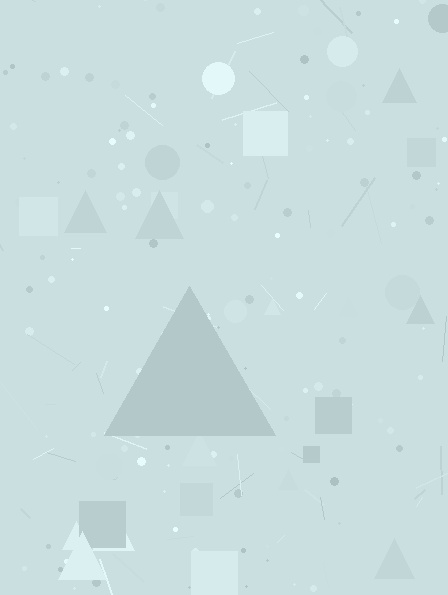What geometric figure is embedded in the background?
A triangle is embedded in the background.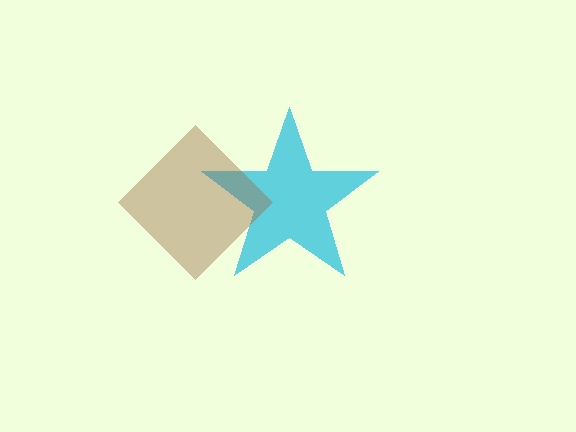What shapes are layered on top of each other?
The layered shapes are: a cyan star, a brown diamond.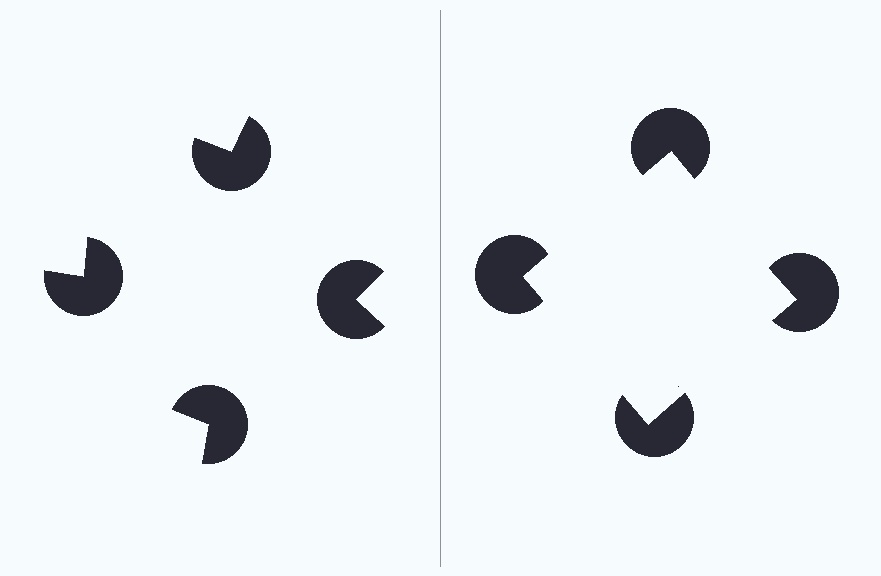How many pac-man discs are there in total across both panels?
8 — 4 on each side.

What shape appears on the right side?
An illusory square.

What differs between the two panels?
The pac-man discs are positioned identically on both sides; only the wedge orientations differ. On the right they align to a square; on the left they are misaligned.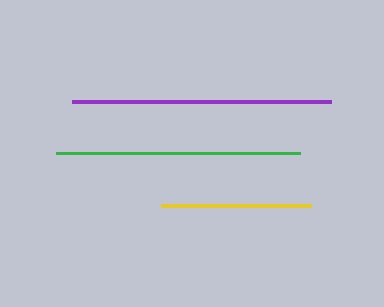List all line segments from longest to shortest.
From longest to shortest: purple, green, yellow.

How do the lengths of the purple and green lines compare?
The purple and green lines are approximately the same length.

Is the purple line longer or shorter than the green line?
The purple line is longer than the green line.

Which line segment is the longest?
The purple line is the longest at approximately 260 pixels.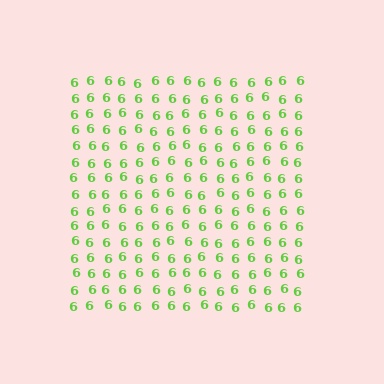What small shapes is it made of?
It is made of small digit 6's.